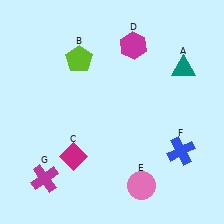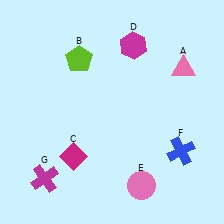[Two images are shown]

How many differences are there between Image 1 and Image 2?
There is 1 difference between the two images.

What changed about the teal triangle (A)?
In Image 1, A is teal. In Image 2, it changed to pink.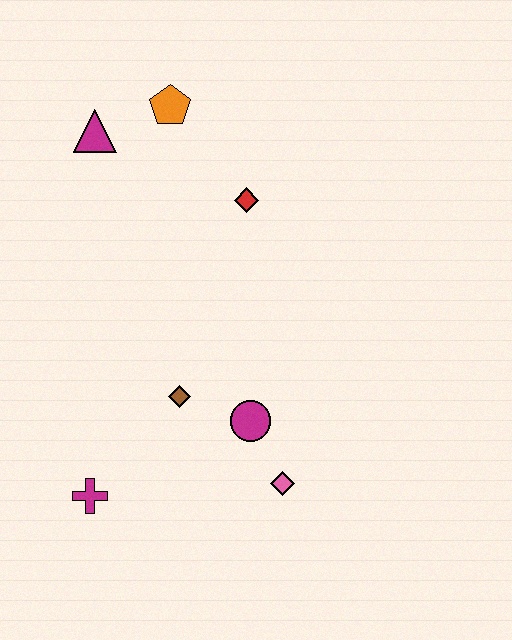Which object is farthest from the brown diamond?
The orange pentagon is farthest from the brown diamond.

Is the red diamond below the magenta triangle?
Yes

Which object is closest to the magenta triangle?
The orange pentagon is closest to the magenta triangle.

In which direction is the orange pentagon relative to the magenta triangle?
The orange pentagon is to the right of the magenta triangle.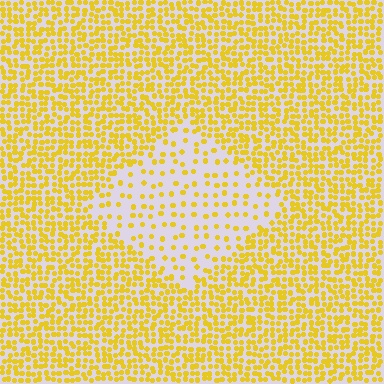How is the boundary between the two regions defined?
The boundary is defined by a change in element density (approximately 2.8x ratio). All elements are the same color, size, and shape.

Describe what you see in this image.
The image contains small yellow elements arranged at two different densities. A diamond-shaped region is visible where the elements are less densely packed than the surrounding area.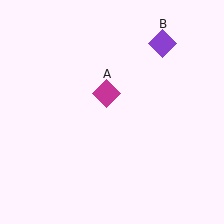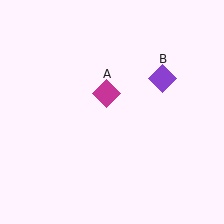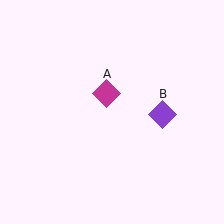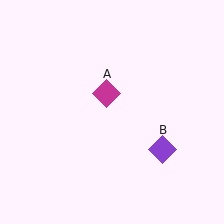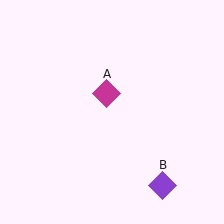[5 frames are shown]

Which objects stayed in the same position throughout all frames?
Magenta diamond (object A) remained stationary.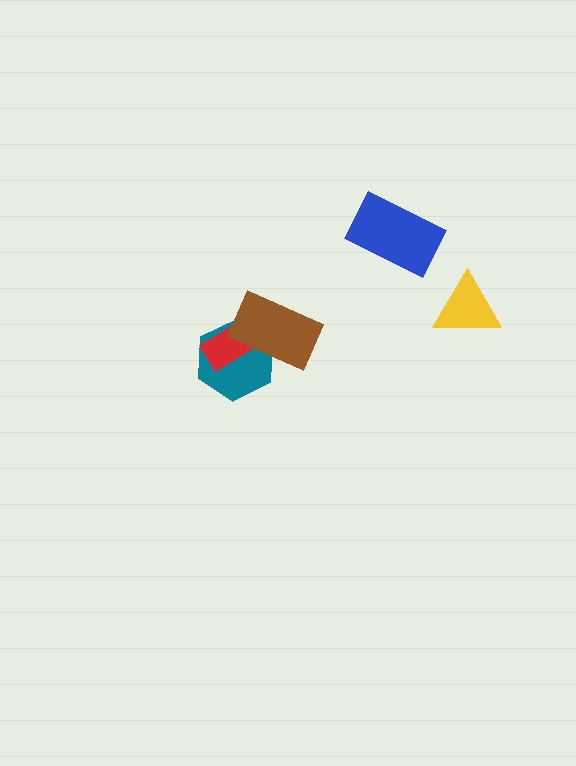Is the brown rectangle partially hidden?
No, no other shape covers it.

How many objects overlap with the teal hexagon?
2 objects overlap with the teal hexagon.